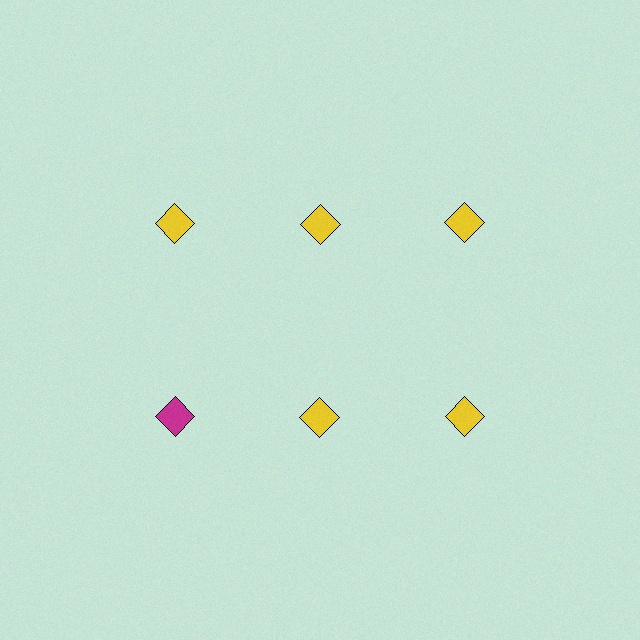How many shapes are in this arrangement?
There are 6 shapes arranged in a grid pattern.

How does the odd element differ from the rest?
It has a different color: magenta instead of yellow.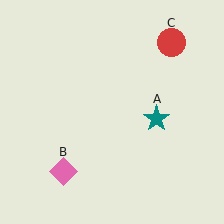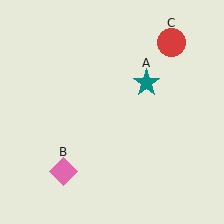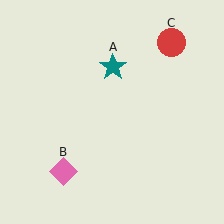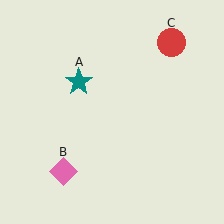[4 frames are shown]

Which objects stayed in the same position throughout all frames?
Pink diamond (object B) and red circle (object C) remained stationary.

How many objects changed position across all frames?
1 object changed position: teal star (object A).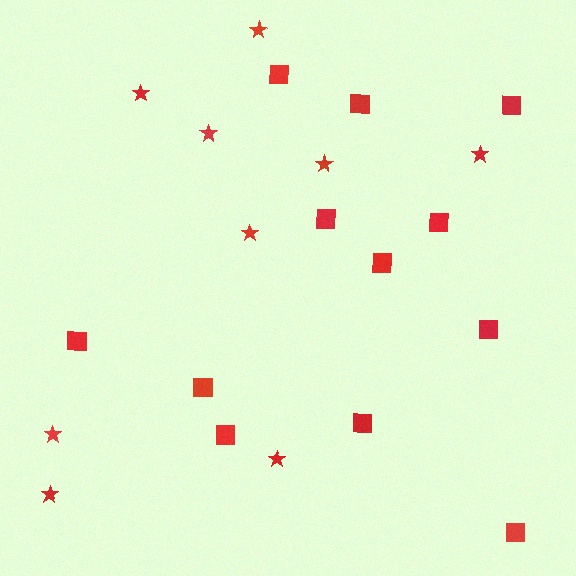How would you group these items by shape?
There are 2 groups: one group of stars (9) and one group of squares (12).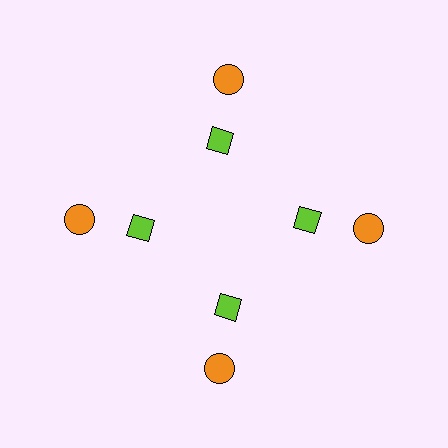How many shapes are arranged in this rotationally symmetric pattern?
There are 8 shapes, arranged in 4 groups of 2.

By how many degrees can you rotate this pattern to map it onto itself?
The pattern maps onto itself every 90 degrees of rotation.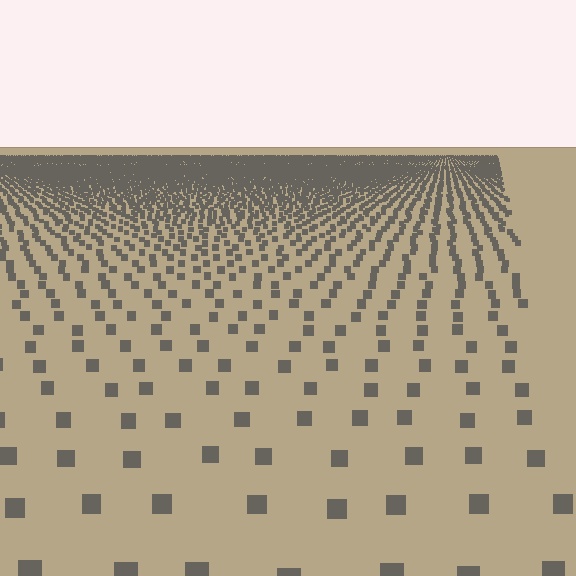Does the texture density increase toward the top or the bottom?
Density increases toward the top.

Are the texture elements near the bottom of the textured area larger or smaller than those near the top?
Larger. Near the bottom, elements are closer to the viewer and appear at a bigger on-screen size.